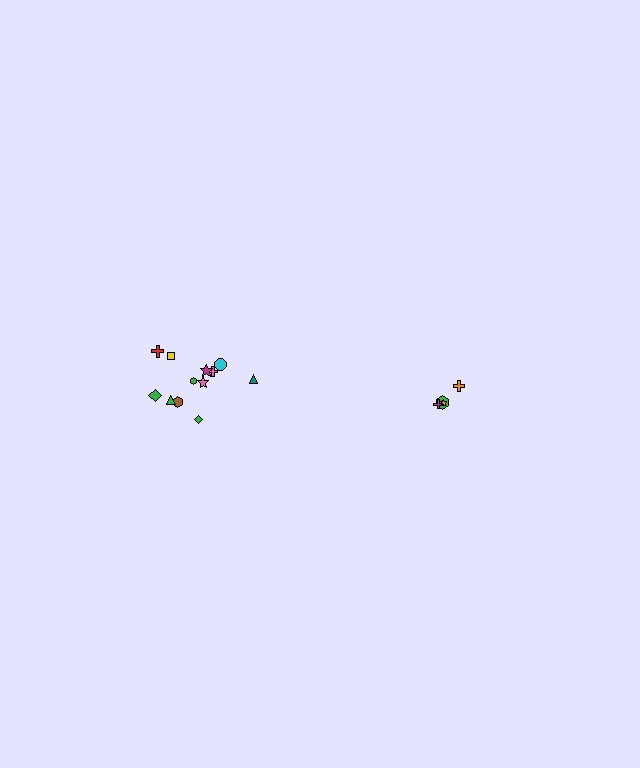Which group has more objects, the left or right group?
The left group.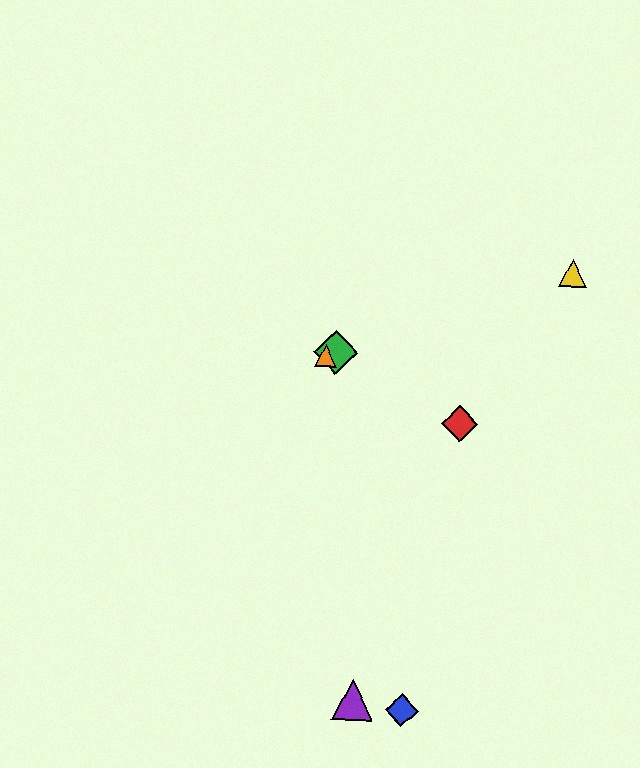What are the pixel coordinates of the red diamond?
The red diamond is at (460, 424).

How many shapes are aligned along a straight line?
3 shapes (the green diamond, the yellow triangle, the orange triangle) are aligned along a straight line.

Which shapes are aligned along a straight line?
The green diamond, the yellow triangle, the orange triangle are aligned along a straight line.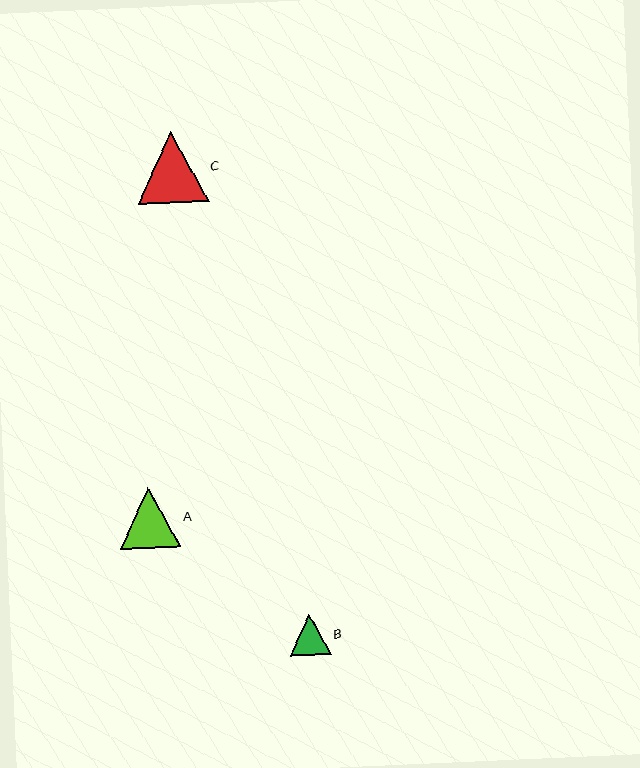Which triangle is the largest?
Triangle C is the largest with a size of approximately 71 pixels.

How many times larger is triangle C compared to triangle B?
Triangle C is approximately 1.7 times the size of triangle B.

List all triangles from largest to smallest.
From largest to smallest: C, A, B.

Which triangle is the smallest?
Triangle B is the smallest with a size of approximately 41 pixels.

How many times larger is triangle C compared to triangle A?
Triangle C is approximately 1.2 times the size of triangle A.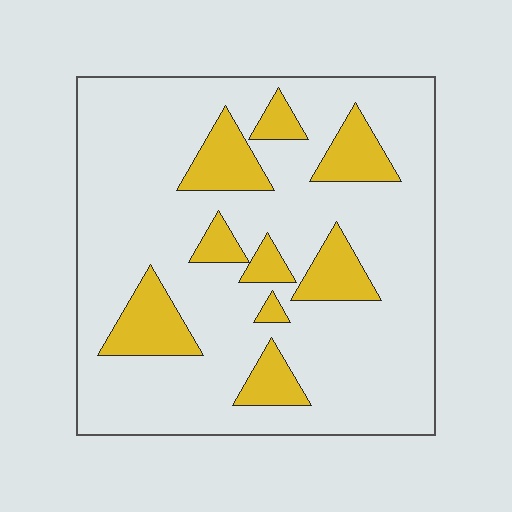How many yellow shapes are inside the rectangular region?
9.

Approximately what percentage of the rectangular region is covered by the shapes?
Approximately 20%.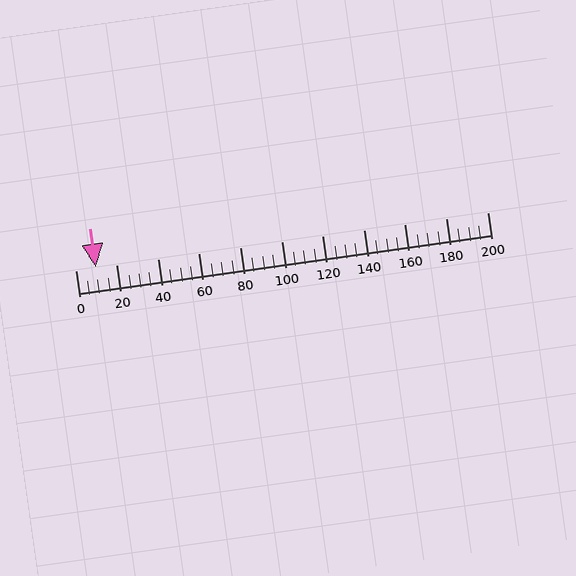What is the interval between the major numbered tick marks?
The major tick marks are spaced 20 units apart.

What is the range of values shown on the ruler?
The ruler shows values from 0 to 200.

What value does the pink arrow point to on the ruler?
The pink arrow points to approximately 10.